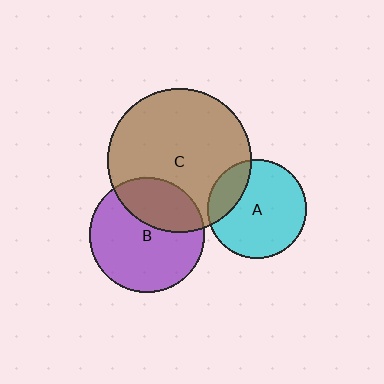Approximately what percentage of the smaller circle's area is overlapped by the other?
Approximately 30%.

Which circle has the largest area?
Circle C (brown).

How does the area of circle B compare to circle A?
Approximately 1.4 times.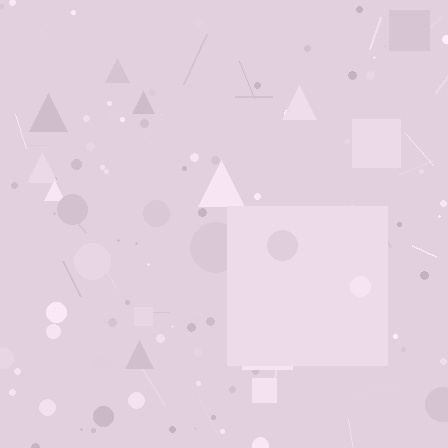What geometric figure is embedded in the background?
A square is embedded in the background.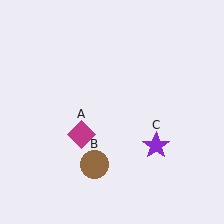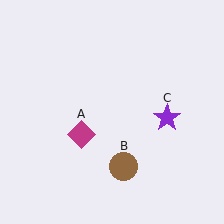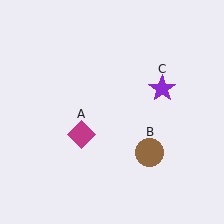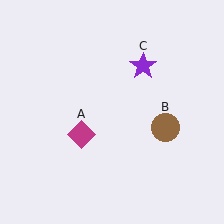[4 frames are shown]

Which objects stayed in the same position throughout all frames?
Magenta diamond (object A) remained stationary.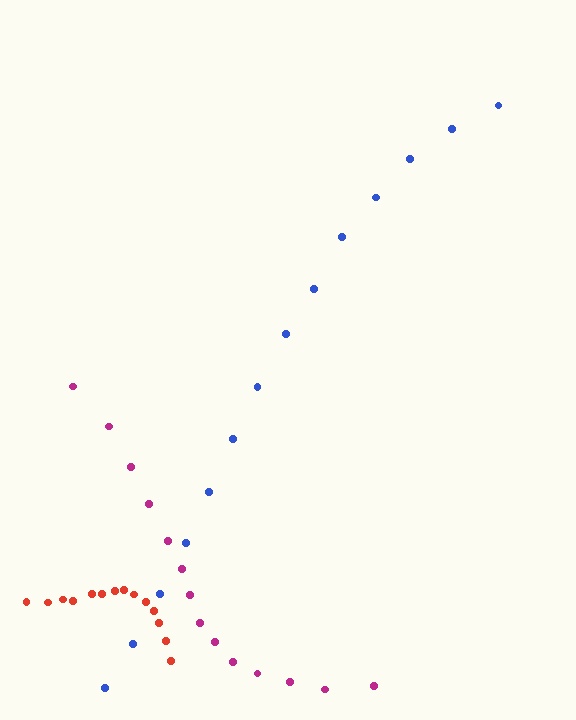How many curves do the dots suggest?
There are 3 distinct paths.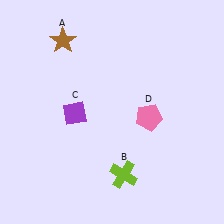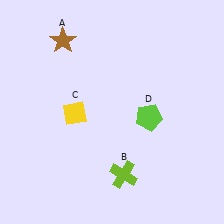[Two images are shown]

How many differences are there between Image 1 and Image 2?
There are 2 differences between the two images.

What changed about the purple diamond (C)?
In Image 1, C is purple. In Image 2, it changed to yellow.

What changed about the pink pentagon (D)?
In Image 1, D is pink. In Image 2, it changed to lime.